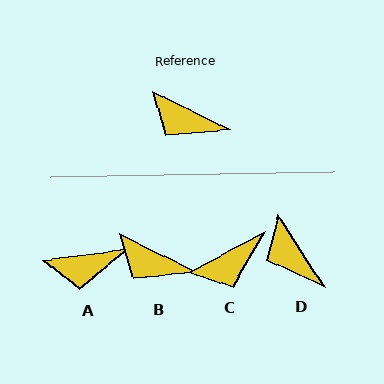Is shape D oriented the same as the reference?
No, it is off by about 30 degrees.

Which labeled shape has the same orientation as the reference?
B.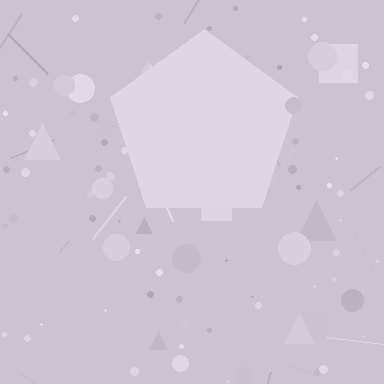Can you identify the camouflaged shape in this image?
The camouflaged shape is a pentagon.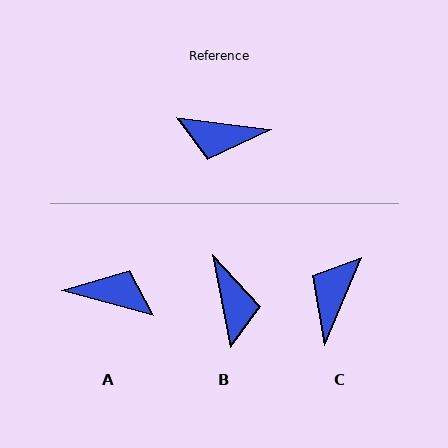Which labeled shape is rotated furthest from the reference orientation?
A, about 172 degrees away.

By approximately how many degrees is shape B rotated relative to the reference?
Approximately 109 degrees counter-clockwise.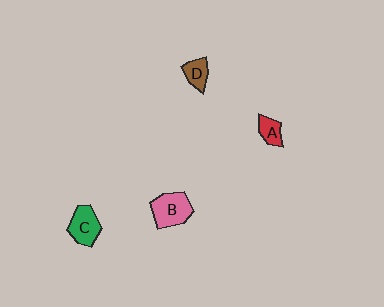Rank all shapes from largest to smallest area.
From largest to smallest: B (pink), C (green), D (brown), A (red).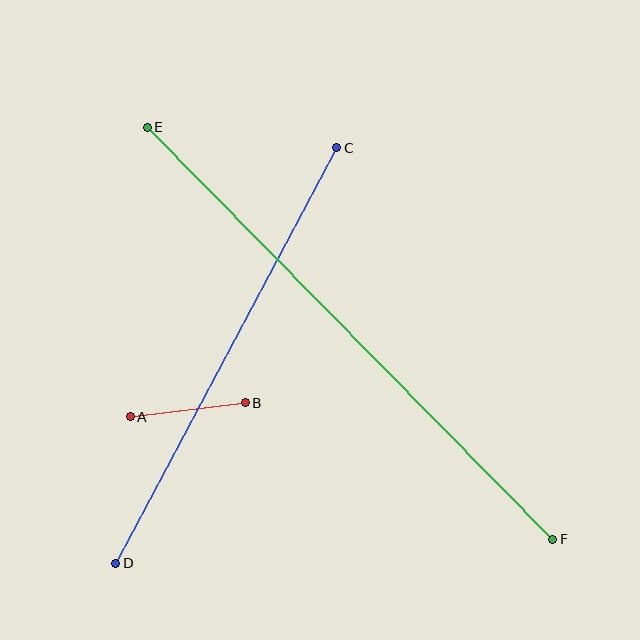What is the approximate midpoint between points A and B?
The midpoint is at approximately (188, 410) pixels.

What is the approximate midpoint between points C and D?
The midpoint is at approximately (226, 355) pixels.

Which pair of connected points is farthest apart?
Points E and F are farthest apart.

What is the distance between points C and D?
The distance is approximately 470 pixels.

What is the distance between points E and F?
The distance is approximately 578 pixels.